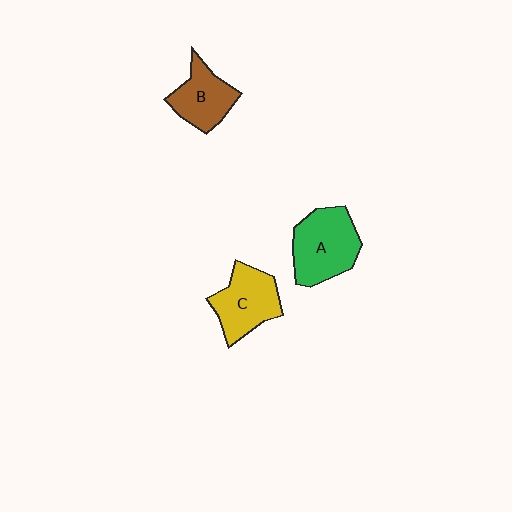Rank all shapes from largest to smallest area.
From largest to smallest: A (green), C (yellow), B (brown).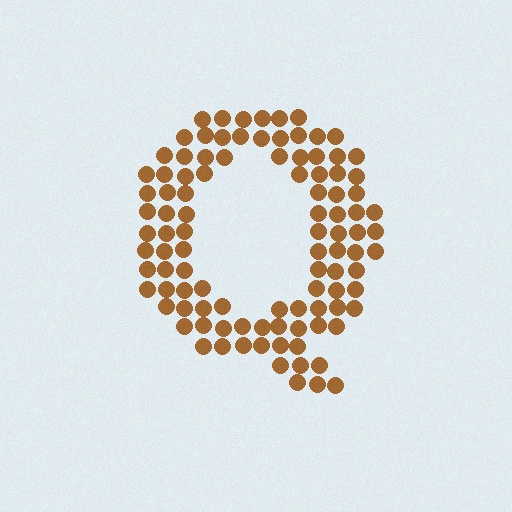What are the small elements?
The small elements are circles.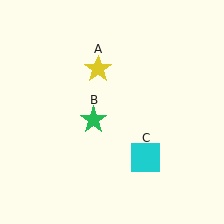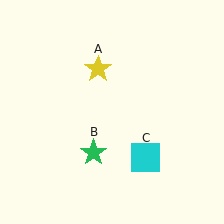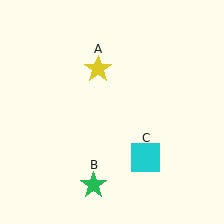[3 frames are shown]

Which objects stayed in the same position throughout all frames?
Yellow star (object A) and cyan square (object C) remained stationary.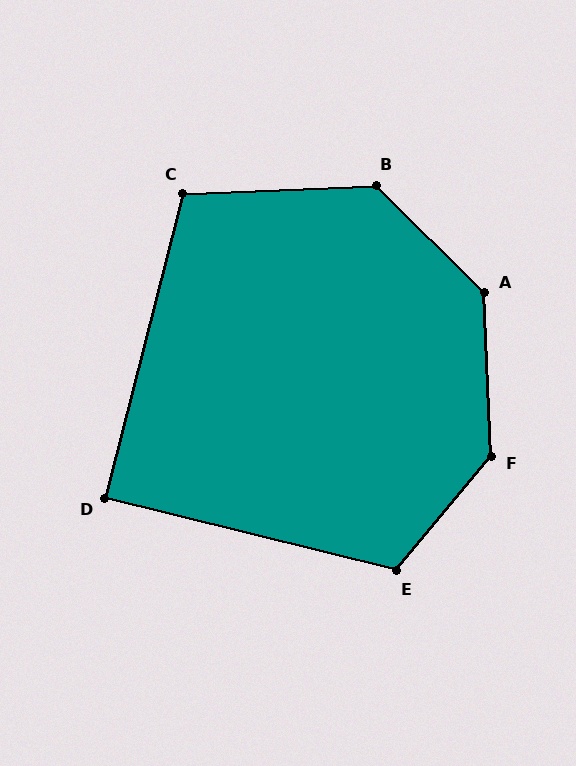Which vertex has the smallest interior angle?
D, at approximately 90 degrees.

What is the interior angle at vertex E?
Approximately 116 degrees (obtuse).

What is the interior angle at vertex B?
Approximately 133 degrees (obtuse).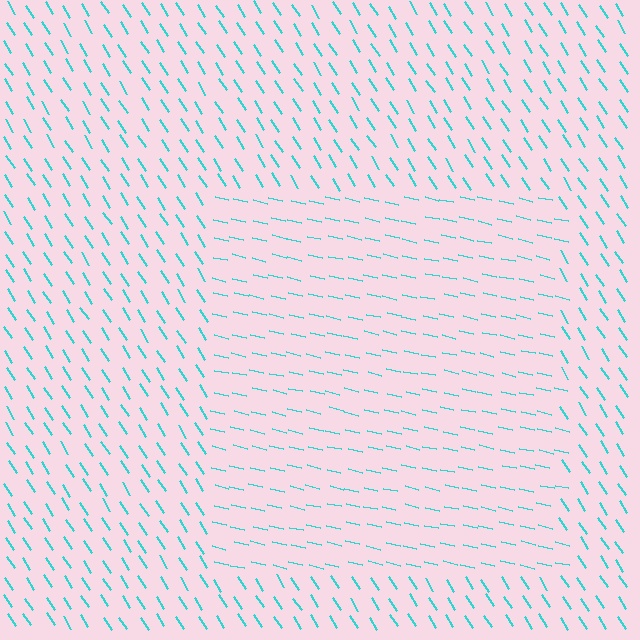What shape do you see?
I see a rectangle.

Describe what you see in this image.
The image is filled with small cyan line segments. A rectangle region in the image has lines oriented differently from the surrounding lines, creating a visible texture boundary.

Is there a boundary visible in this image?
Yes, there is a texture boundary formed by a change in line orientation.